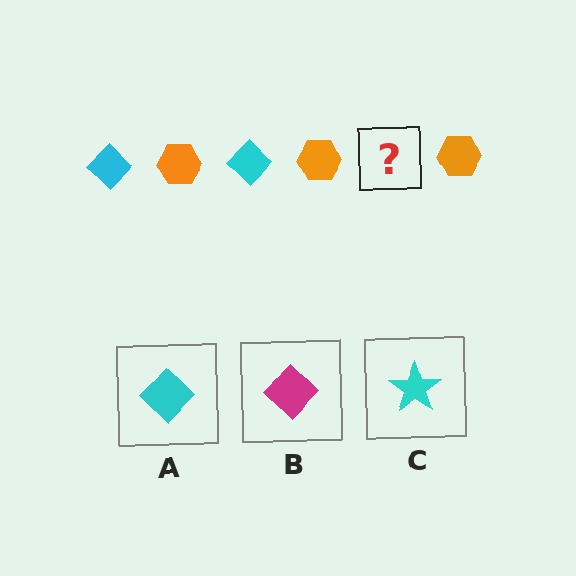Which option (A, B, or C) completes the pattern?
A.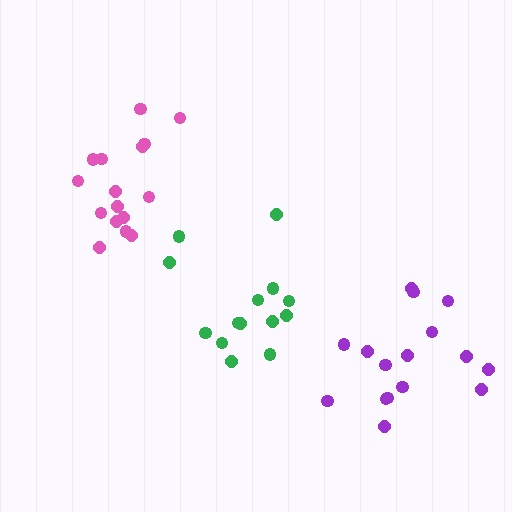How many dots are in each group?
Group 1: 14 dots, Group 2: 16 dots, Group 3: 16 dots (46 total).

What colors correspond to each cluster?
The clusters are colored: green, purple, pink.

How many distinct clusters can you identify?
There are 3 distinct clusters.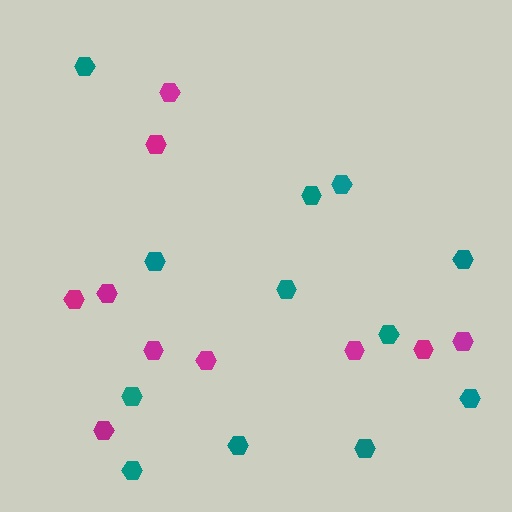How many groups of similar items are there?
There are 2 groups: one group of magenta hexagons (10) and one group of teal hexagons (12).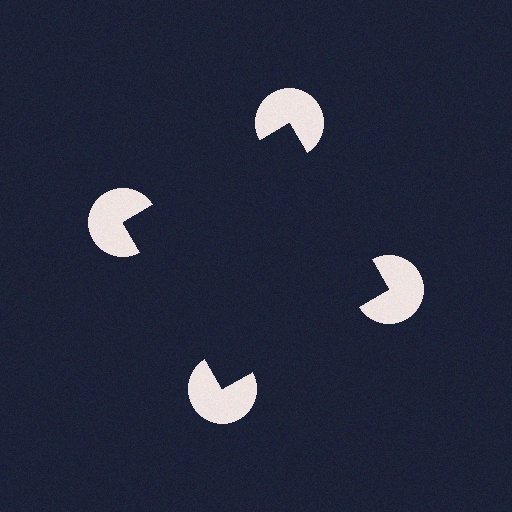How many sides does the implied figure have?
4 sides.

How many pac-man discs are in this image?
There are 4 — one at each vertex of the illusory square.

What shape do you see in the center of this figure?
An illusory square — its edges are inferred from the aligned wedge cuts in the pac-man discs, not physically drawn.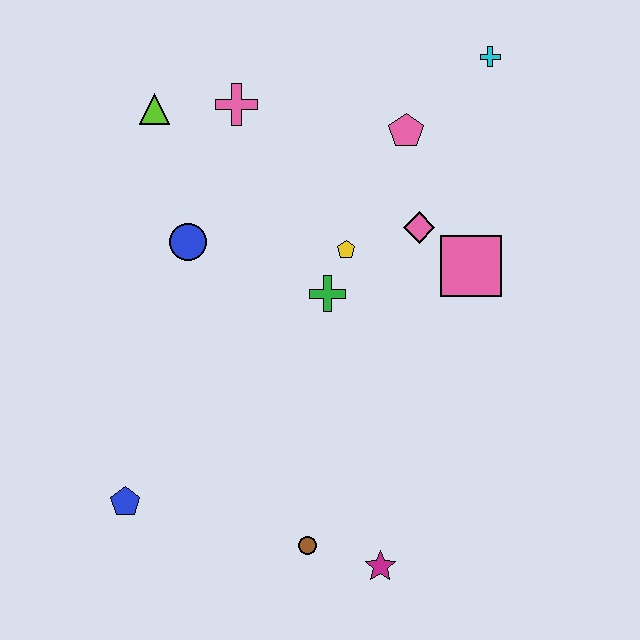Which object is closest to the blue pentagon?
The brown circle is closest to the blue pentagon.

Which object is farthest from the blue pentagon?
The cyan cross is farthest from the blue pentagon.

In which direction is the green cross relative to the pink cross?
The green cross is below the pink cross.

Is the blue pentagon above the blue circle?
No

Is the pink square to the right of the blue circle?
Yes